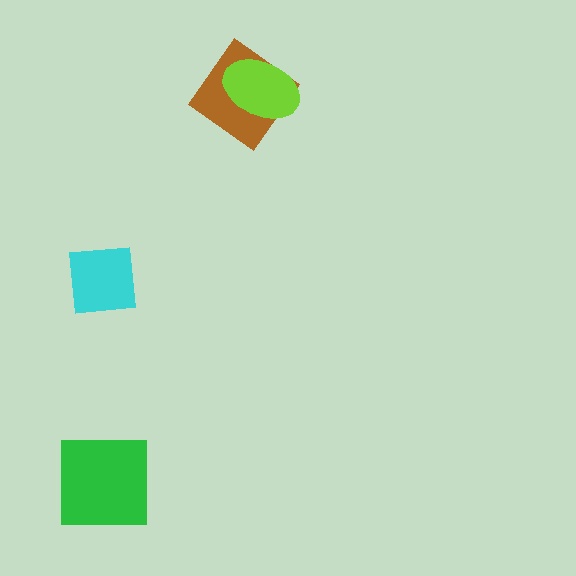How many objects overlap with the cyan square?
0 objects overlap with the cyan square.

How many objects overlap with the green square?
0 objects overlap with the green square.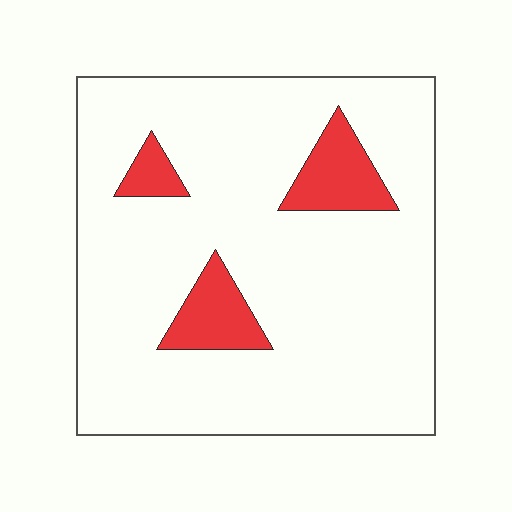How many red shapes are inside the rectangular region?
3.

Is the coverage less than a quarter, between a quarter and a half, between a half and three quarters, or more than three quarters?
Less than a quarter.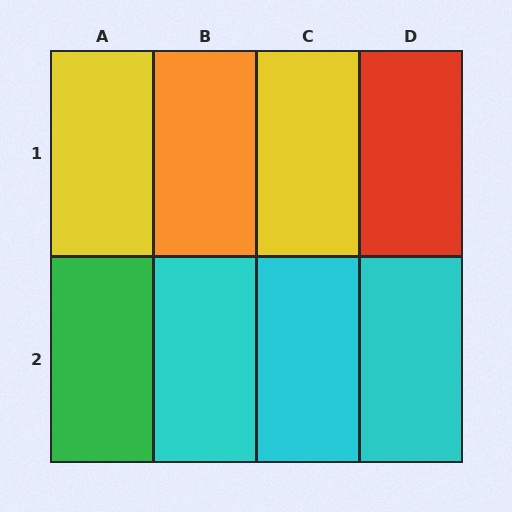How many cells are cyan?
3 cells are cyan.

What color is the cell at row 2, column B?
Cyan.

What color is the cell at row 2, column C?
Cyan.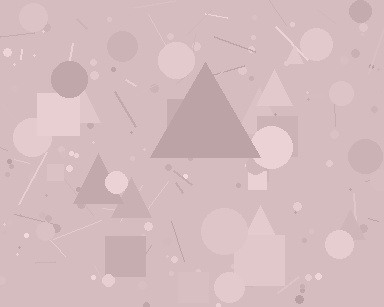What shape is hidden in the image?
A triangle is hidden in the image.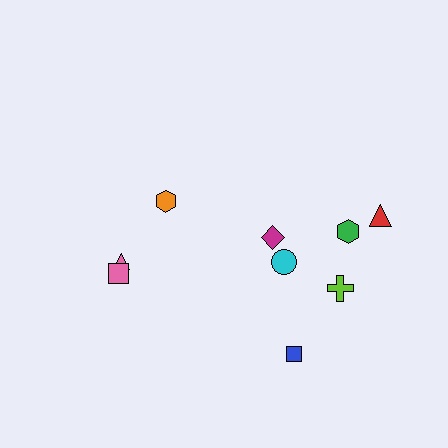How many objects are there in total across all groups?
There are 9 objects.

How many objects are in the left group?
There are 3 objects.